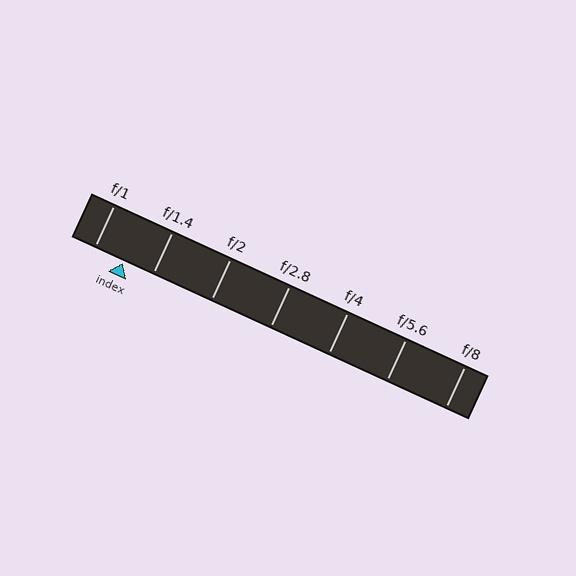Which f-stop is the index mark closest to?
The index mark is closest to f/1.4.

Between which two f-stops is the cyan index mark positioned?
The index mark is between f/1 and f/1.4.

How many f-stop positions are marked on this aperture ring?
There are 7 f-stop positions marked.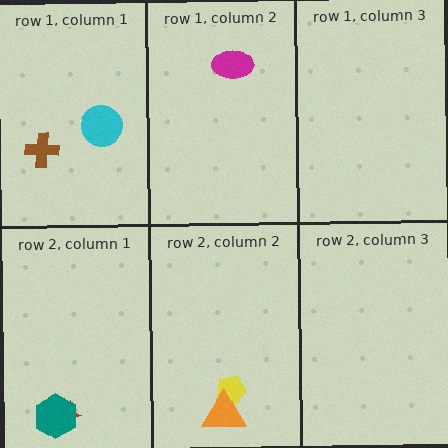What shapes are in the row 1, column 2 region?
The magenta ellipse.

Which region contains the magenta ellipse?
The row 1, column 2 region.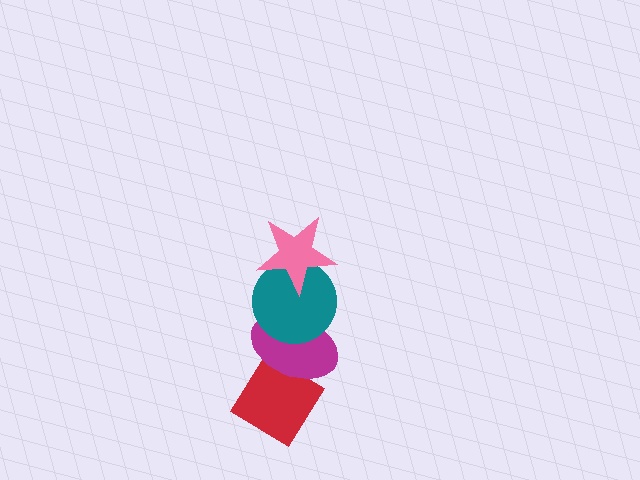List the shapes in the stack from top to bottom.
From top to bottom: the pink star, the teal circle, the magenta ellipse, the red diamond.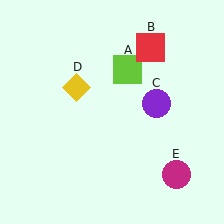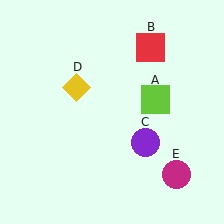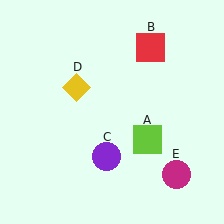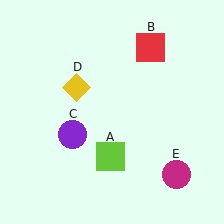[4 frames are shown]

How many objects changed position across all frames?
2 objects changed position: lime square (object A), purple circle (object C).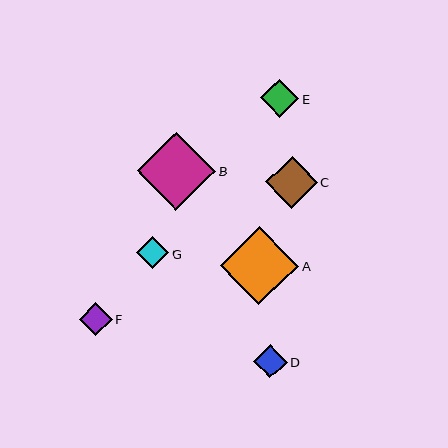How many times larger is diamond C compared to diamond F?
Diamond C is approximately 1.6 times the size of diamond F.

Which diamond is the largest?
Diamond A is the largest with a size of approximately 79 pixels.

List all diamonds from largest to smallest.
From largest to smallest: A, B, C, E, D, F, G.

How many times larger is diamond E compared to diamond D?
Diamond E is approximately 1.1 times the size of diamond D.